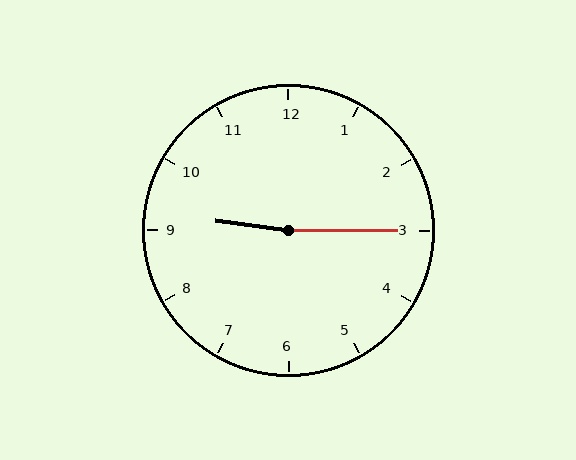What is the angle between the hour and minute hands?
Approximately 172 degrees.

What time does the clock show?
9:15.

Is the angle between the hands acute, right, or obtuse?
It is obtuse.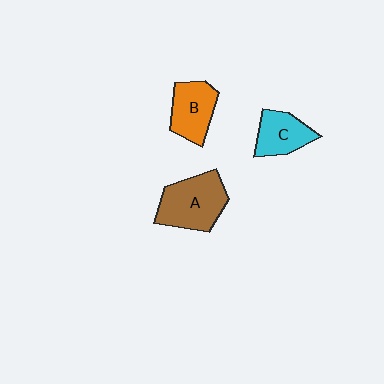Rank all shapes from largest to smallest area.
From largest to smallest: A (brown), B (orange), C (cyan).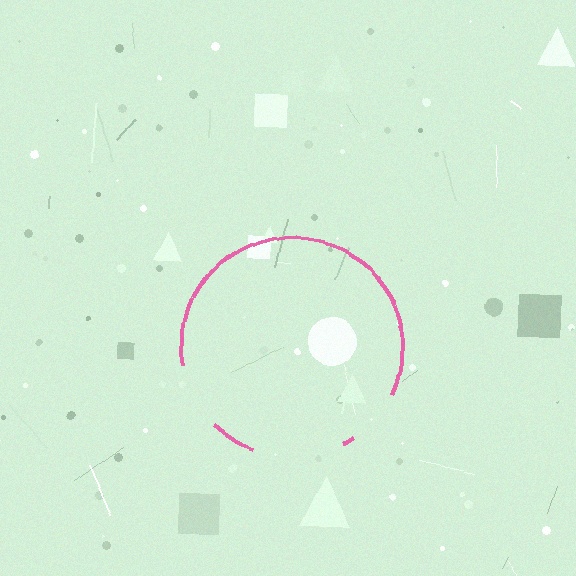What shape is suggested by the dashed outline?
The dashed outline suggests a circle.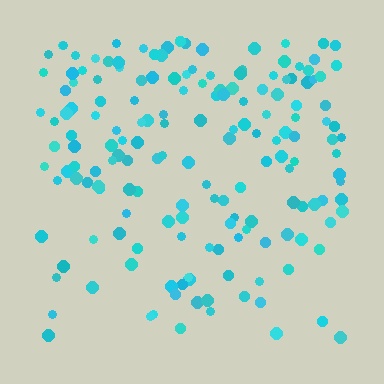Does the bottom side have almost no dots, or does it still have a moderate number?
Still a moderate number, just noticeably fewer than the top.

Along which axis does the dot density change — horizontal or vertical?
Vertical.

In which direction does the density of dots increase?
From bottom to top, with the top side densest.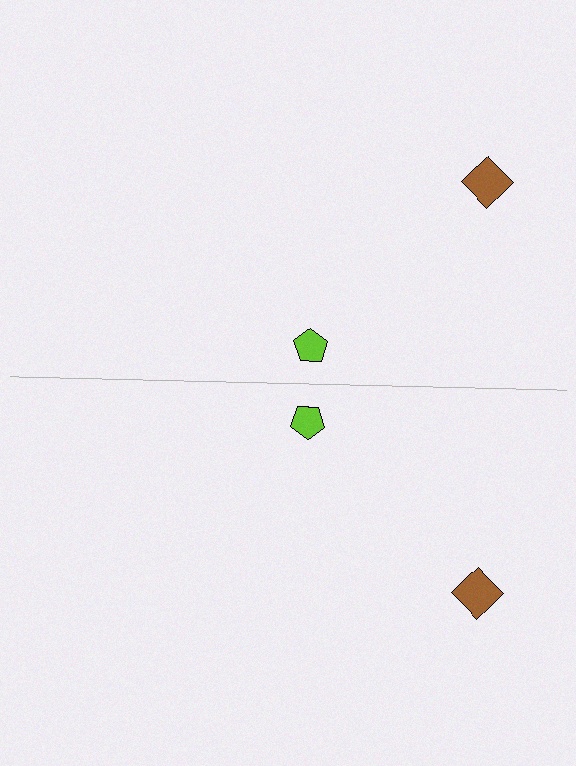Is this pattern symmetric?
Yes, this pattern has bilateral (reflection) symmetry.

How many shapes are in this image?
There are 4 shapes in this image.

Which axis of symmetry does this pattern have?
The pattern has a horizontal axis of symmetry running through the center of the image.